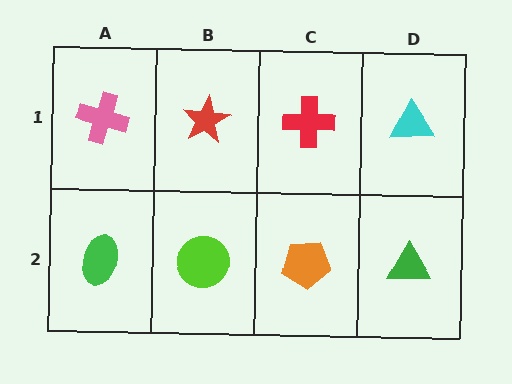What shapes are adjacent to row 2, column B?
A red star (row 1, column B), a green ellipse (row 2, column A), an orange pentagon (row 2, column C).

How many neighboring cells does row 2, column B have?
3.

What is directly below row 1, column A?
A green ellipse.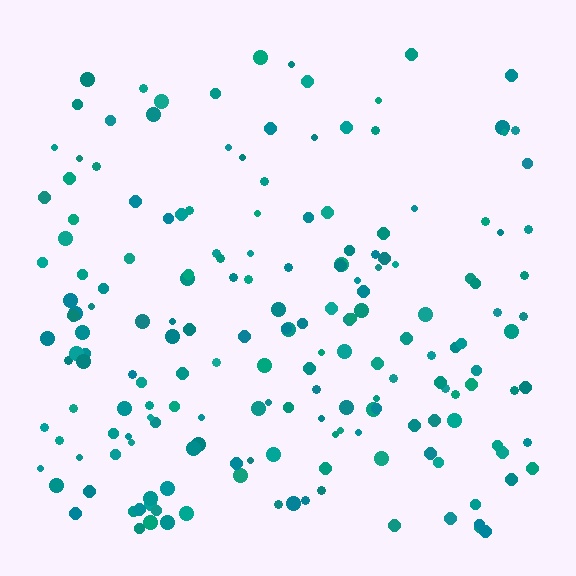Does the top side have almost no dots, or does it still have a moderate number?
Still a moderate number, just noticeably fewer than the bottom.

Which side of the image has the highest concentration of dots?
The bottom.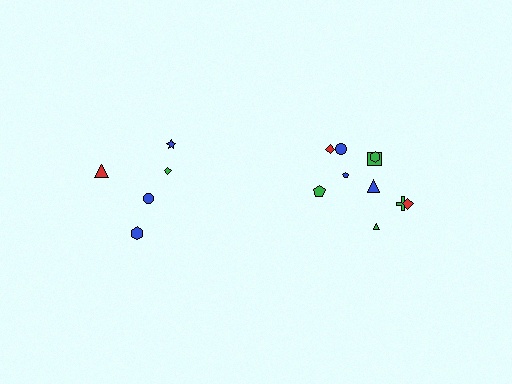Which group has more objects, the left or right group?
The right group.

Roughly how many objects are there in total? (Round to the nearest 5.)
Roughly 15 objects in total.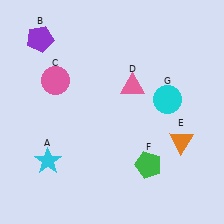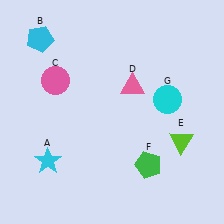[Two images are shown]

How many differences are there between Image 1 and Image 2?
There are 2 differences between the two images.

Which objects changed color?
B changed from purple to cyan. E changed from orange to lime.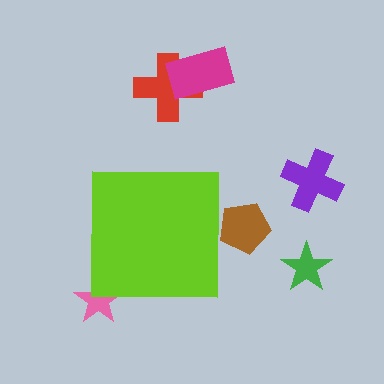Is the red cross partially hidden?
No, the red cross is fully visible.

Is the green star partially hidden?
No, the green star is fully visible.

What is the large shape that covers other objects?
A lime square.